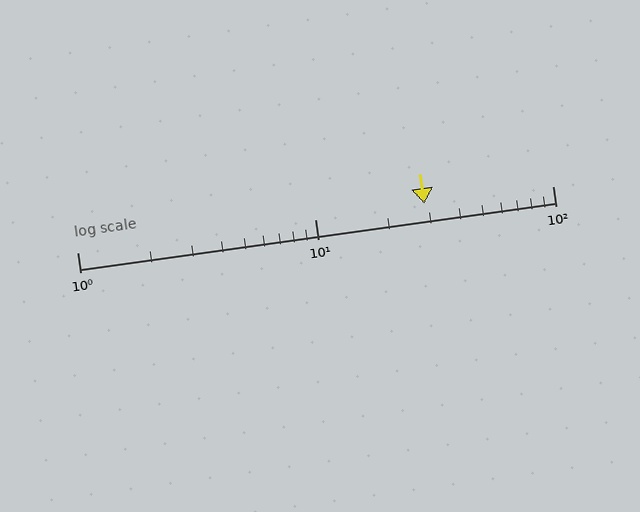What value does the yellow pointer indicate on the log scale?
The pointer indicates approximately 29.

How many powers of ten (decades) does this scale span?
The scale spans 2 decades, from 1 to 100.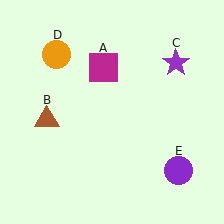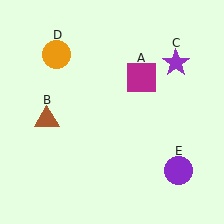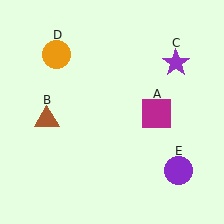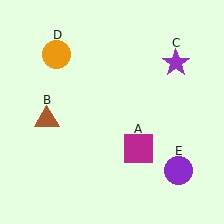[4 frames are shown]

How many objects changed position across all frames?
1 object changed position: magenta square (object A).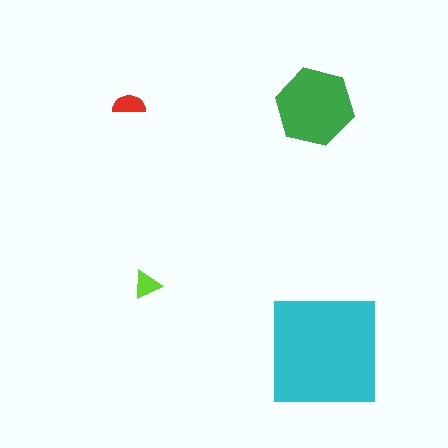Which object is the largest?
The cyan square.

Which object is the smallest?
The lime triangle.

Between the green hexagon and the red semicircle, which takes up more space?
The green hexagon.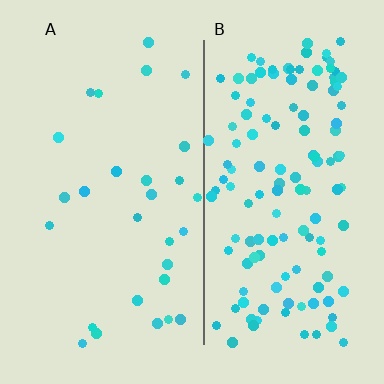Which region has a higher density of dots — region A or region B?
B (the right).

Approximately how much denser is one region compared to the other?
Approximately 4.6× — region B over region A.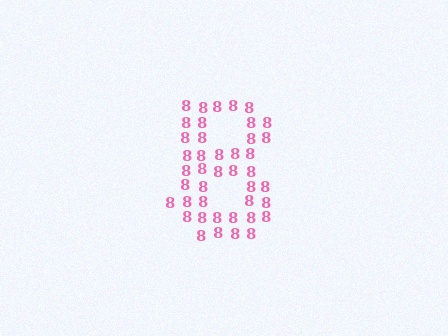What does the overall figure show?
The overall figure shows the digit 8.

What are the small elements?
The small elements are digit 8's.